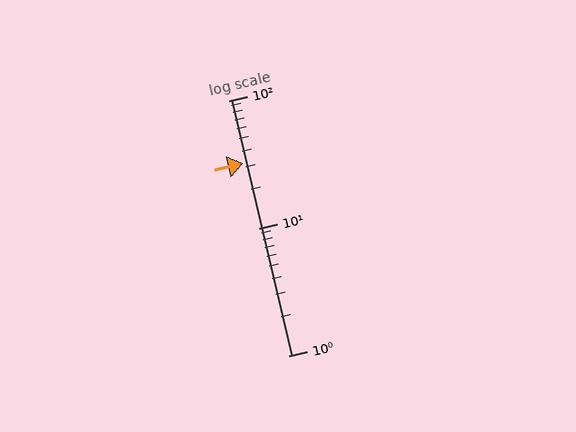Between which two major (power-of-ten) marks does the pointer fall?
The pointer is between 10 and 100.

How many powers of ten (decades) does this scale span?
The scale spans 2 decades, from 1 to 100.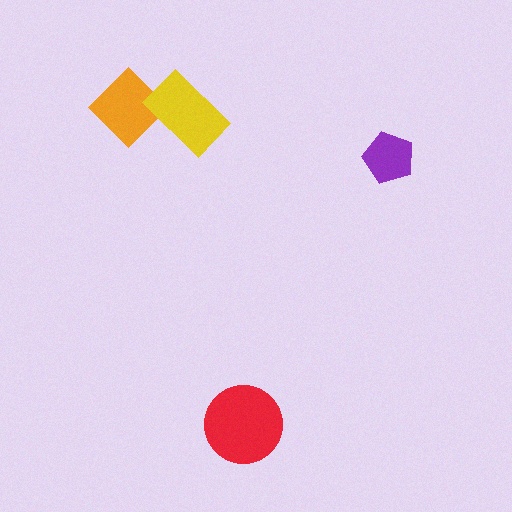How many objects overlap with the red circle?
0 objects overlap with the red circle.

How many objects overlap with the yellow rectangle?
1 object overlaps with the yellow rectangle.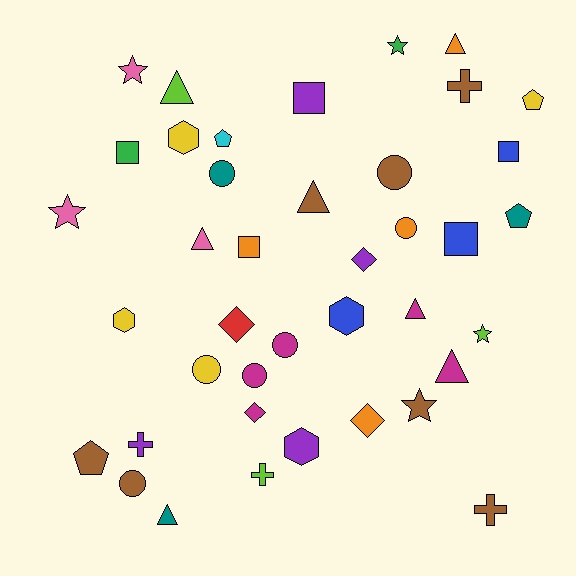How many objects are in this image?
There are 40 objects.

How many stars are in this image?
There are 5 stars.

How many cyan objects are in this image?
There is 1 cyan object.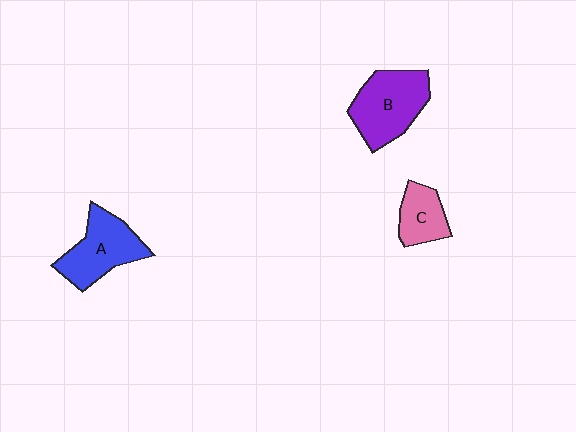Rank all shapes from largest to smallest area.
From largest to smallest: B (purple), A (blue), C (pink).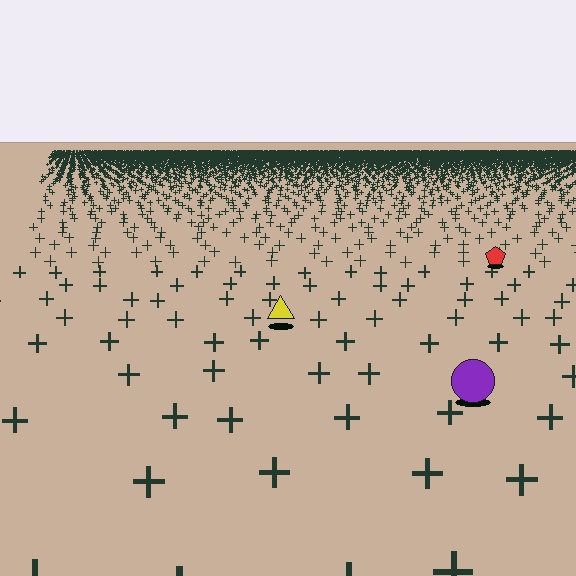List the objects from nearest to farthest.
From nearest to farthest: the purple circle, the yellow triangle, the red pentagon.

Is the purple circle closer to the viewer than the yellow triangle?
Yes. The purple circle is closer — you can tell from the texture gradient: the ground texture is coarser near it.